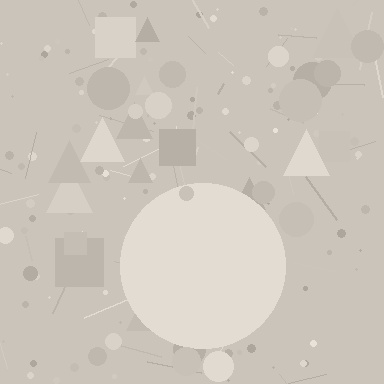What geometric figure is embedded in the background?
A circle is embedded in the background.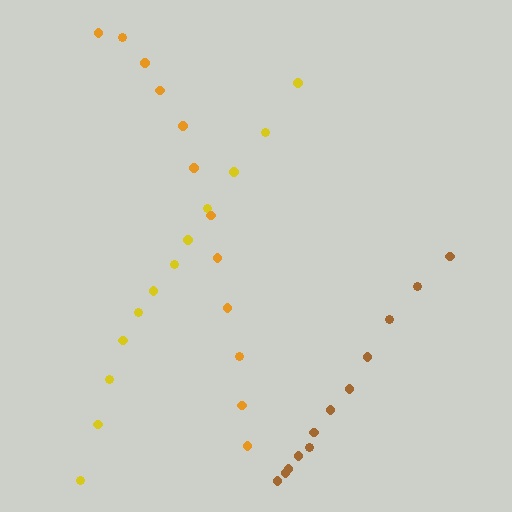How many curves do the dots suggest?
There are 3 distinct paths.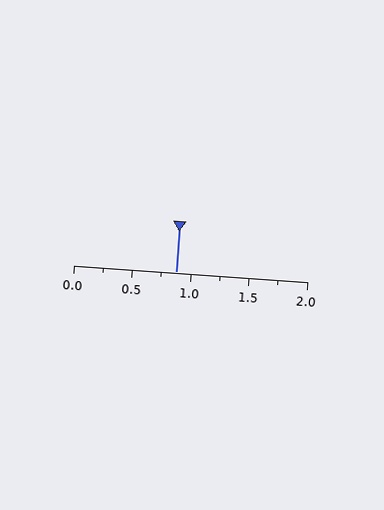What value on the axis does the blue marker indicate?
The marker indicates approximately 0.88.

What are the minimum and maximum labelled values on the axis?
The axis runs from 0.0 to 2.0.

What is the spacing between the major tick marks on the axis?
The major ticks are spaced 0.5 apart.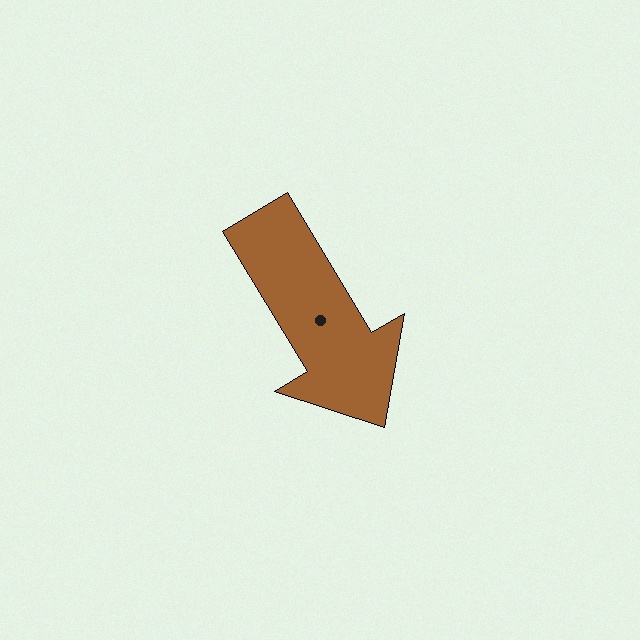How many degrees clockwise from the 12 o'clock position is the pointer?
Approximately 149 degrees.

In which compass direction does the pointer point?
Southeast.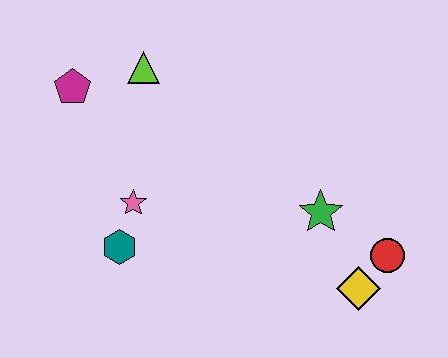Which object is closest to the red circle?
The yellow diamond is closest to the red circle.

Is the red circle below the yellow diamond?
No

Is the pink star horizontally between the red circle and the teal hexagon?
Yes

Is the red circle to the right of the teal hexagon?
Yes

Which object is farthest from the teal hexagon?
The red circle is farthest from the teal hexagon.